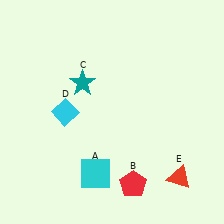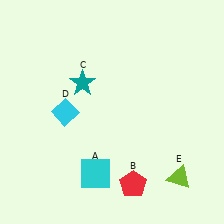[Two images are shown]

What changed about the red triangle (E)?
In Image 1, E is red. In Image 2, it changed to lime.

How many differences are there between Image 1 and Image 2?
There is 1 difference between the two images.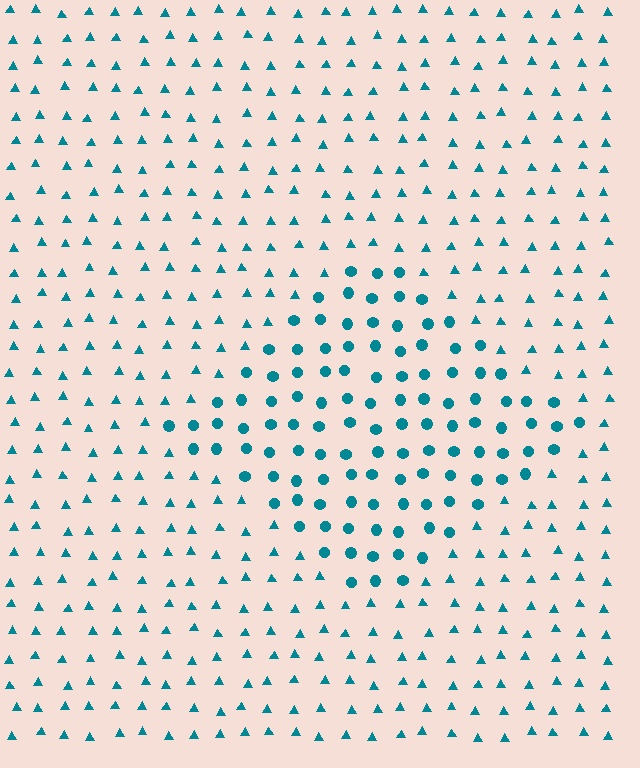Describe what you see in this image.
The image is filled with small teal elements arranged in a uniform grid. A diamond-shaped region contains circles, while the surrounding area contains triangles. The boundary is defined purely by the change in element shape.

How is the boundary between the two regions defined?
The boundary is defined by a change in element shape: circles inside vs. triangles outside. All elements share the same color and spacing.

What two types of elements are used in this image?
The image uses circles inside the diamond region and triangles outside it.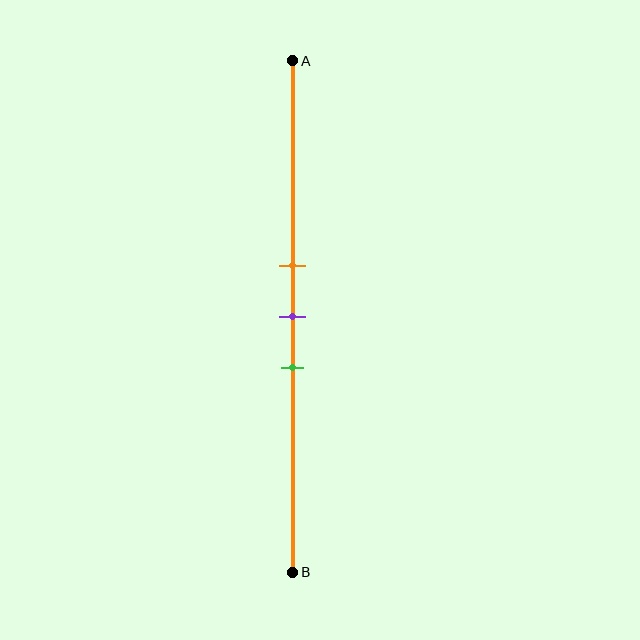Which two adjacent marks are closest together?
The orange and purple marks are the closest adjacent pair.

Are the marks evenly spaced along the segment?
Yes, the marks are approximately evenly spaced.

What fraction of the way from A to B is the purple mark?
The purple mark is approximately 50% (0.5) of the way from A to B.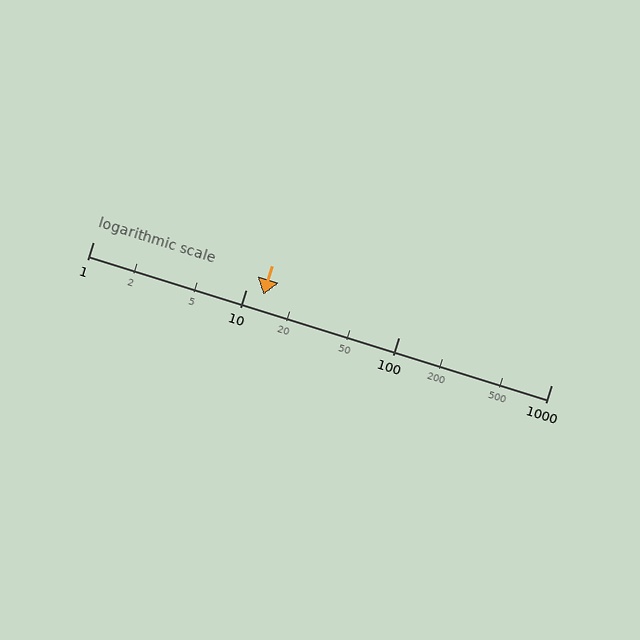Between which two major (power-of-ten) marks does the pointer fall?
The pointer is between 10 and 100.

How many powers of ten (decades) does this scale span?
The scale spans 3 decades, from 1 to 1000.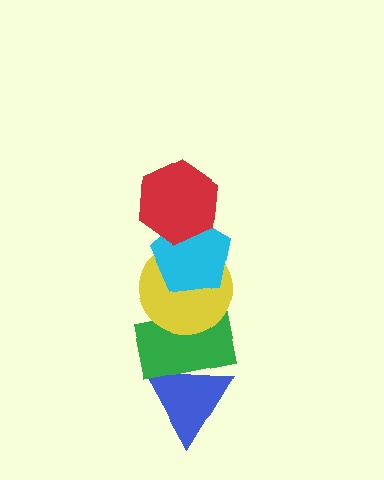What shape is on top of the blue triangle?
The green rectangle is on top of the blue triangle.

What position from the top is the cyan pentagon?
The cyan pentagon is 2nd from the top.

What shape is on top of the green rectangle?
The yellow circle is on top of the green rectangle.